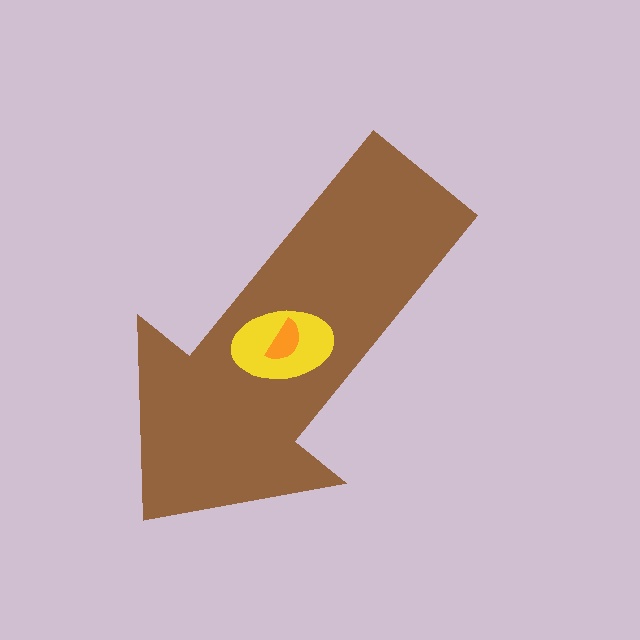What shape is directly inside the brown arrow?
The yellow ellipse.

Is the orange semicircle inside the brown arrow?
Yes.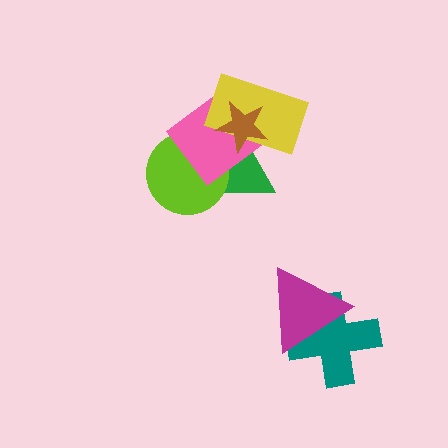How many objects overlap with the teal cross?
1 object overlaps with the teal cross.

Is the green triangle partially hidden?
Yes, it is partially covered by another shape.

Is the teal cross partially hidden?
Yes, it is partially covered by another shape.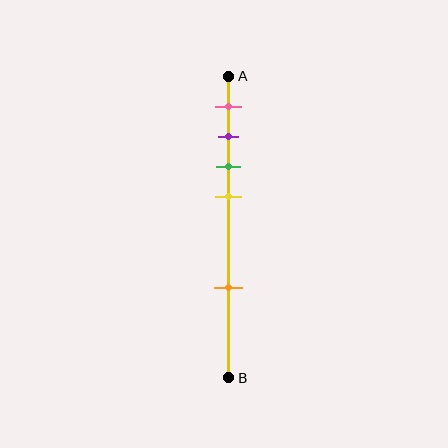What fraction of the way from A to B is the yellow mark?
The yellow mark is approximately 40% (0.4) of the way from A to B.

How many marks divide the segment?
There are 5 marks dividing the segment.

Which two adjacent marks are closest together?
The purple and green marks are the closest adjacent pair.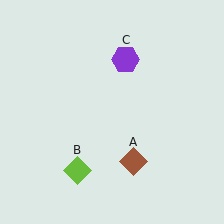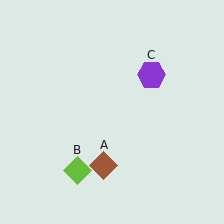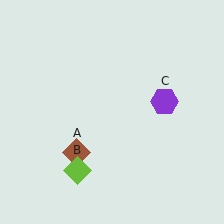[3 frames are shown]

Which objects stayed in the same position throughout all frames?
Lime diamond (object B) remained stationary.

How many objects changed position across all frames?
2 objects changed position: brown diamond (object A), purple hexagon (object C).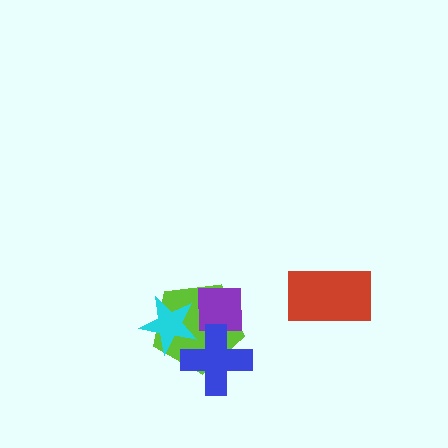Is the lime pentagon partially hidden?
Yes, it is partially covered by another shape.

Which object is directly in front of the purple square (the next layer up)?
The cyan star is directly in front of the purple square.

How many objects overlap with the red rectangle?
0 objects overlap with the red rectangle.